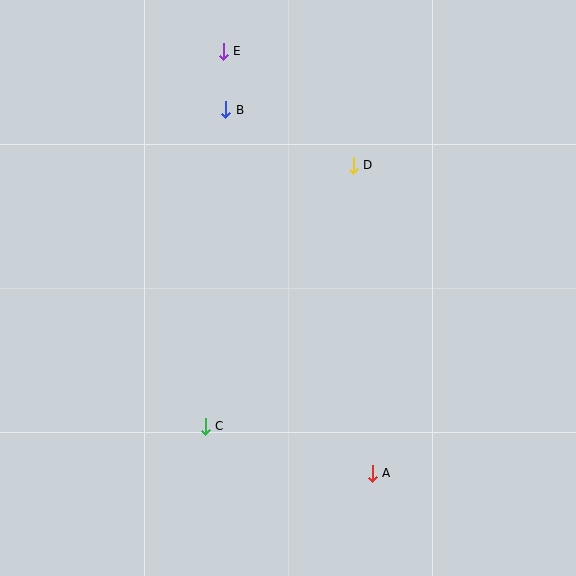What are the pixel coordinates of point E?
Point E is at (223, 51).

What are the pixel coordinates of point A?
Point A is at (372, 473).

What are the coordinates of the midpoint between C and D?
The midpoint between C and D is at (279, 296).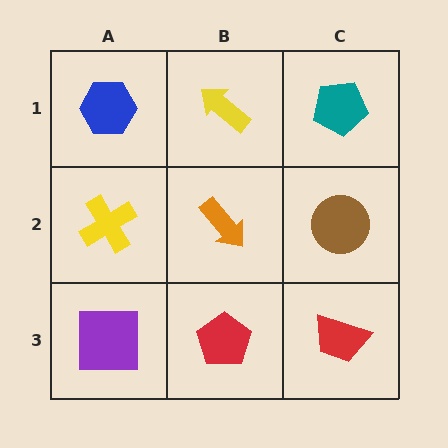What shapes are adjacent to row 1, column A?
A yellow cross (row 2, column A), a yellow arrow (row 1, column B).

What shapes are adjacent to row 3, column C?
A brown circle (row 2, column C), a red pentagon (row 3, column B).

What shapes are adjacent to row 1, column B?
An orange arrow (row 2, column B), a blue hexagon (row 1, column A), a teal pentagon (row 1, column C).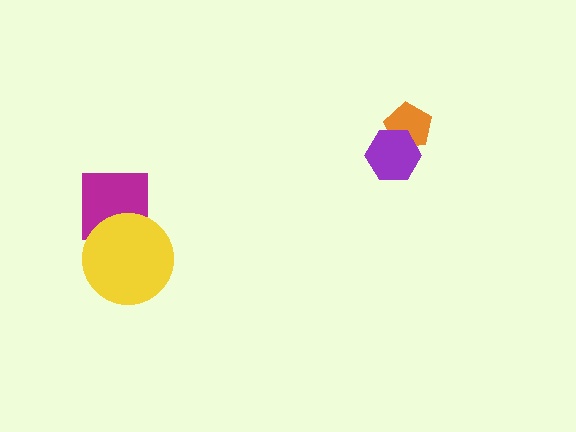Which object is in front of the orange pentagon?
The purple hexagon is in front of the orange pentagon.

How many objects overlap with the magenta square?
1 object overlaps with the magenta square.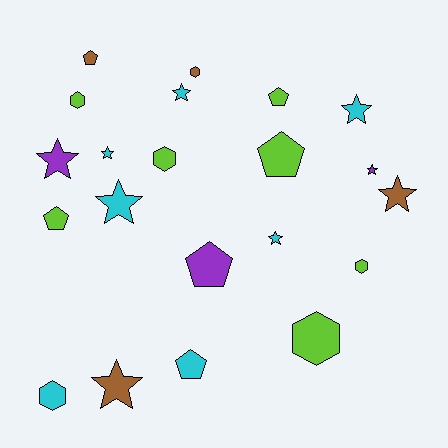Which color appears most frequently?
Cyan, with 7 objects.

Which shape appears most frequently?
Star, with 9 objects.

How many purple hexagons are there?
There are no purple hexagons.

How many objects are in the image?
There are 21 objects.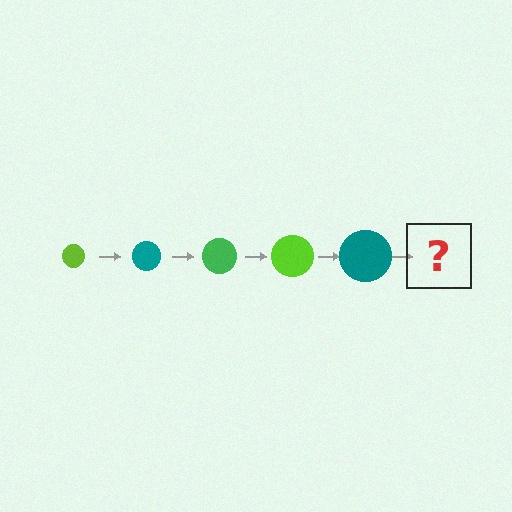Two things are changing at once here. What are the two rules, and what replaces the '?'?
The two rules are that the circle grows larger each step and the color cycles through lime, teal, and green. The '?' should be a green circle, larger than the previous one.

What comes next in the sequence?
The next element should be a green circle, larger than the previous one.